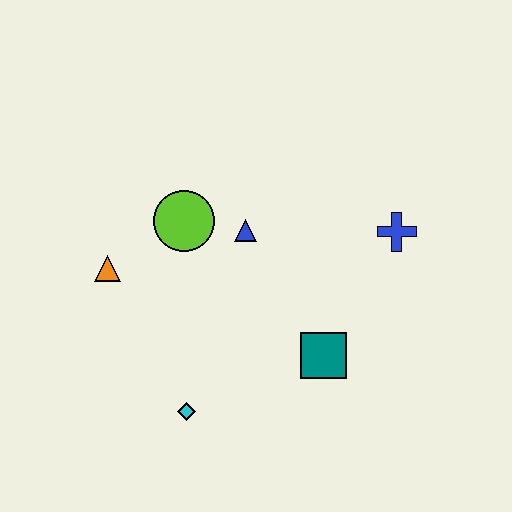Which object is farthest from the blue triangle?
The cyan diamond is farthest from the blue triangle.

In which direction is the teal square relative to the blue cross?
The teal square is below the blue cross.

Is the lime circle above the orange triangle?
Yes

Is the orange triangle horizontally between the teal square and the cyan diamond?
No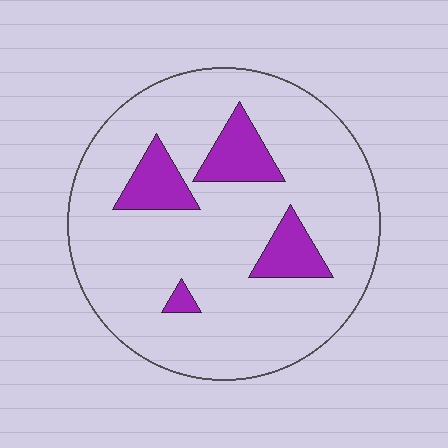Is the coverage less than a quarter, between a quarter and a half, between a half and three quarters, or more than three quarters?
Less than a quarter.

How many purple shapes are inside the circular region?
4.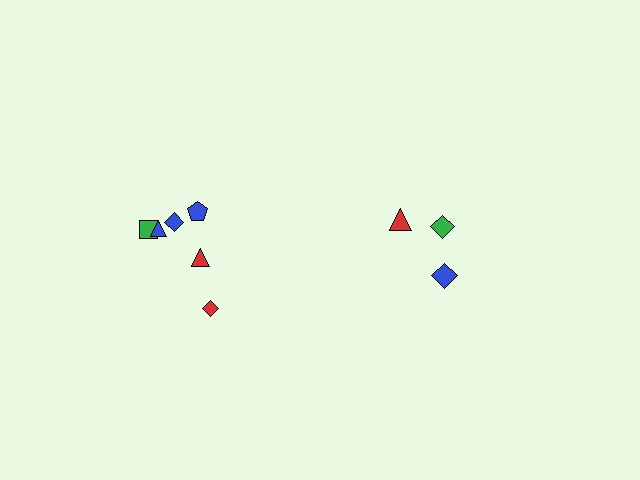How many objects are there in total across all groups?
There are 9 objects.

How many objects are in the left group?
There are 6 objects.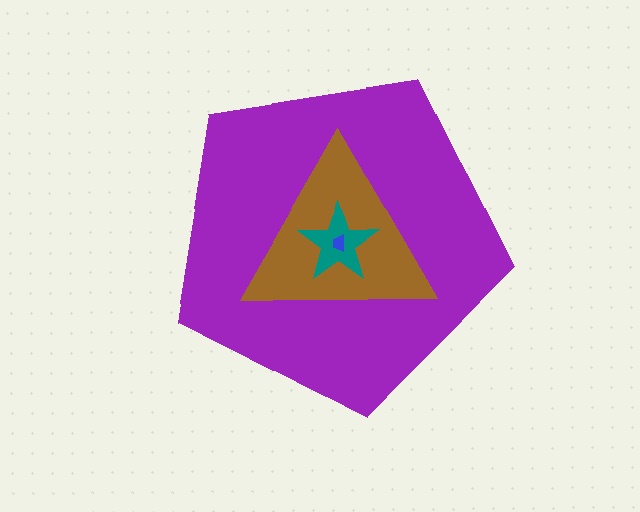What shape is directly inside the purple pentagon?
The brown triangle.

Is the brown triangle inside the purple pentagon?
Yes.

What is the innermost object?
The blue trapezoid.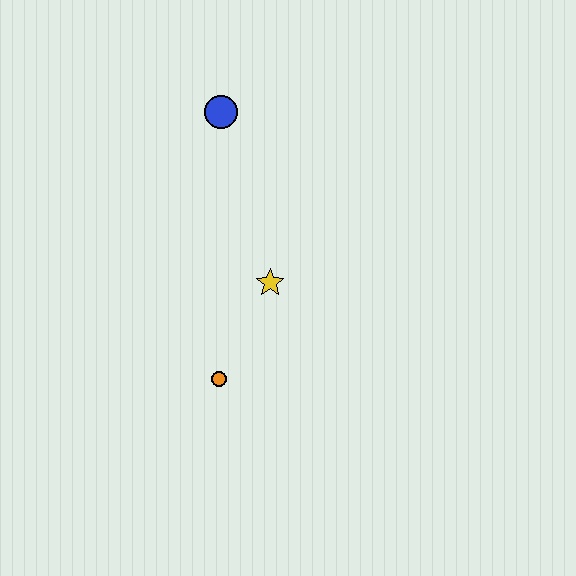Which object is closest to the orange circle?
The yellow star is closest to the orange circle.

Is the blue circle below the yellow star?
No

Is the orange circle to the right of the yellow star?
No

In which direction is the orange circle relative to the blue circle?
The orange circle is below the blue circle.